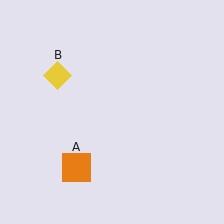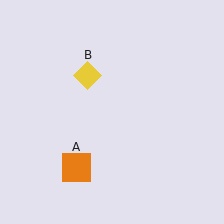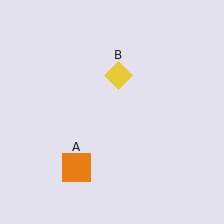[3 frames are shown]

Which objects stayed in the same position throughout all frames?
Orange square (object A) remained stationary.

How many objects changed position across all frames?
1 object changed position: yellow diamond (object B).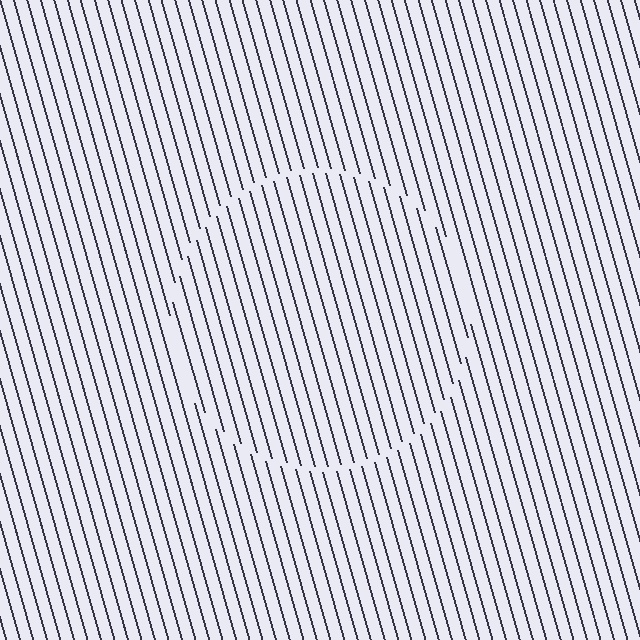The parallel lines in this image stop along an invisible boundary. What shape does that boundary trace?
An illusory circle. The interior of the shape contains the same grating, shifted by half a period — the contour is defined by the phase discontinuity where line-ends from the inner and outer gratings abut.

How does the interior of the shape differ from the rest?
The interior of the shape contains the same grating, shifted by half a period — the contour is defined by the phase discontinuity where line-ends from the inner and outer gratings abut.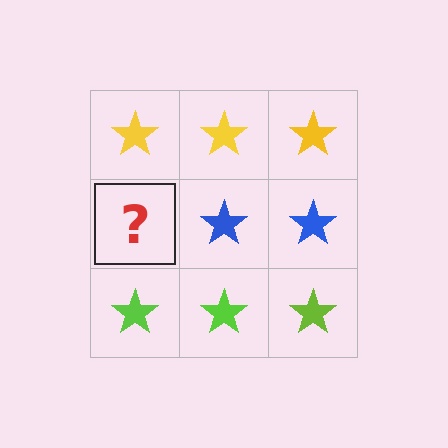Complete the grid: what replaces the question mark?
The question mark should be replaced with a blue star.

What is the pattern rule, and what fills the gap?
The rule is that each row has a consistent color. The gap should be filled with a blue star.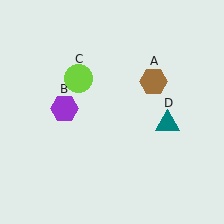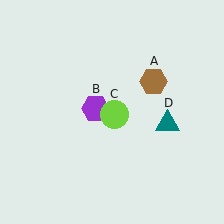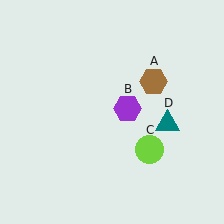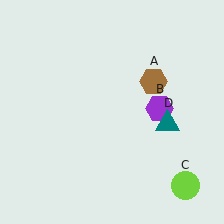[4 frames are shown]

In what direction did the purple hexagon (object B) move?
The purple hexagon (object B) moved right.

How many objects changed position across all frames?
2 objects changed position: purple hexagon (object B), lime circle (object C).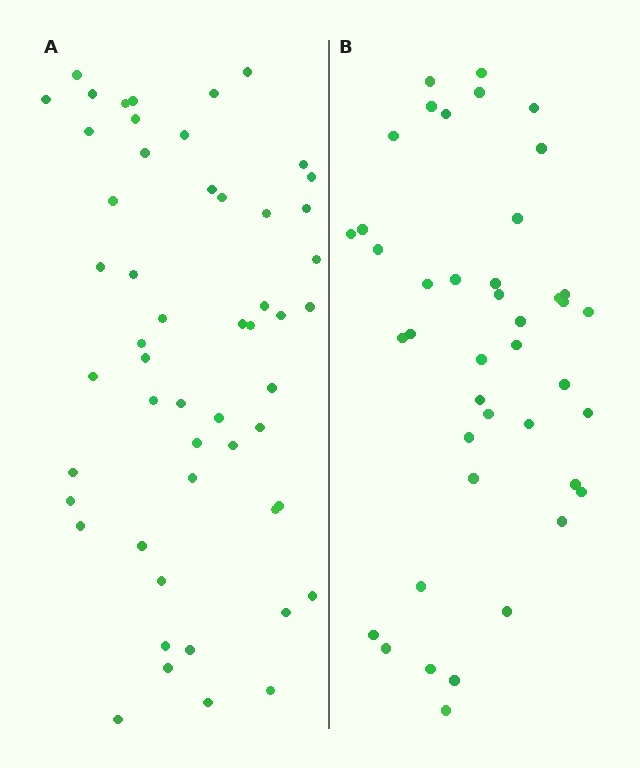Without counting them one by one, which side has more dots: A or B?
Region A (the left region) has more dots.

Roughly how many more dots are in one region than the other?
Region A has roughly 12 or so more dots than region B.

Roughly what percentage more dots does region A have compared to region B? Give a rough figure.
About 25% more.